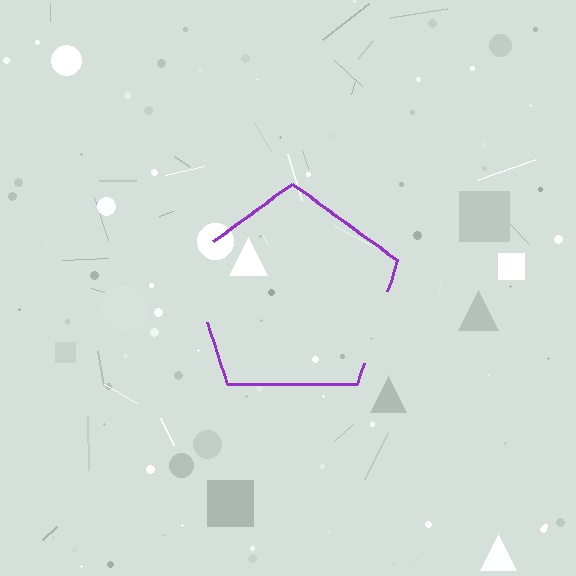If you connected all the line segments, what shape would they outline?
They would outline a pentagon.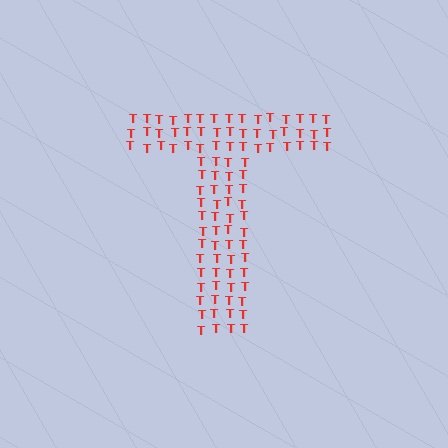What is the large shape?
The large shape is the letter T.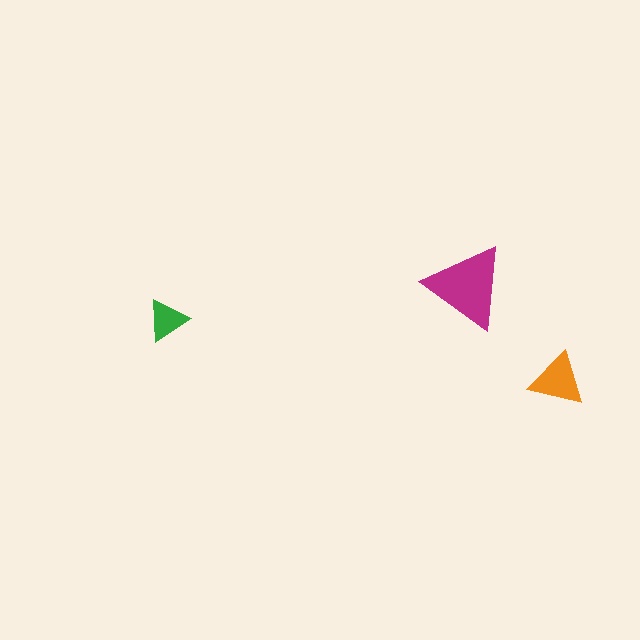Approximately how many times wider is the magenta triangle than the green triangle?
About 2 times wider.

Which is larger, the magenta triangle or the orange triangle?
The magenta one.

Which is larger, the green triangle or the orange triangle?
The orange one.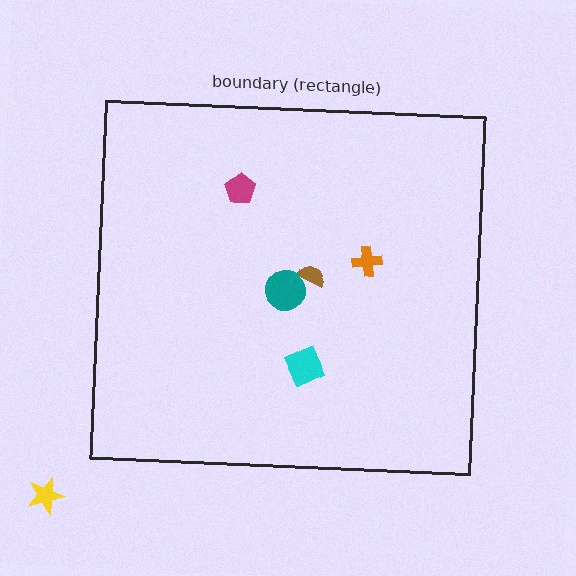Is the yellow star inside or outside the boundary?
Outside.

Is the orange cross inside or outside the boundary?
Inside.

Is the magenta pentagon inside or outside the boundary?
Inside.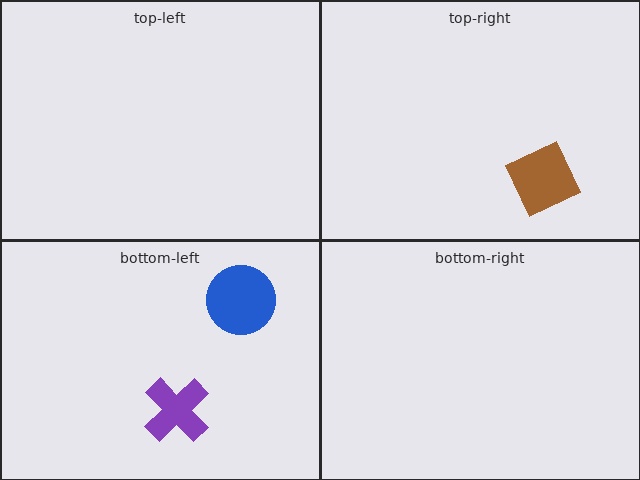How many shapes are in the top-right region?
1.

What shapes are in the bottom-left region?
The blue circle, the purple cross.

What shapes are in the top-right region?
The brown diamond.